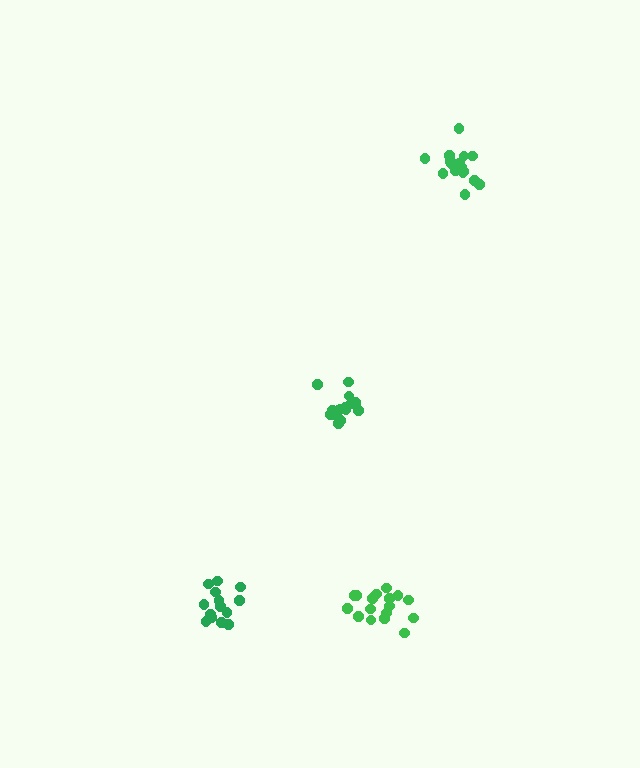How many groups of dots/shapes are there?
There are 4 groups.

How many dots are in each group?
Group 1: 14 dots, Group 2: 15 dots, Group 3: 17 dots, Group 4: 18 dots (64 total).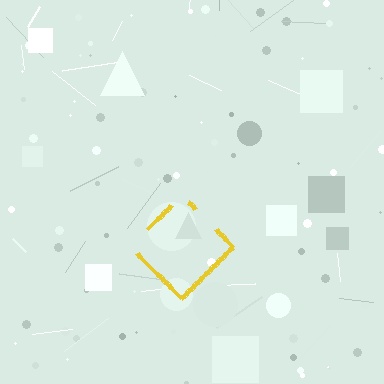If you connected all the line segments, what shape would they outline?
They would outline a diamond.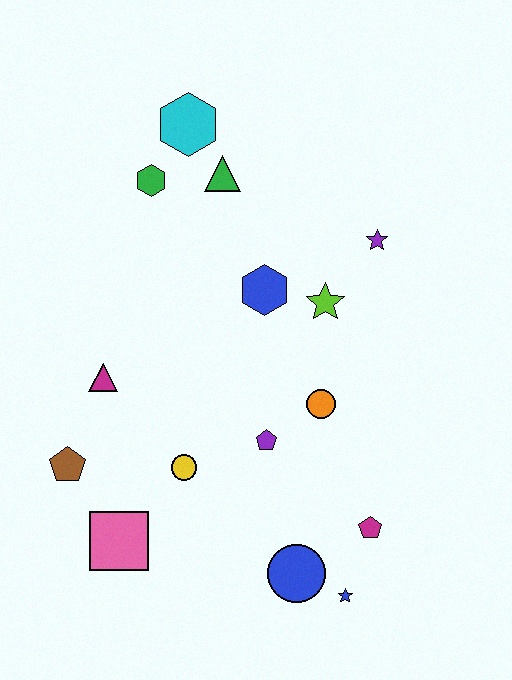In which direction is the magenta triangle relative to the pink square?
The magenta triangle is above the pink square.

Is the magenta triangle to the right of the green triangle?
No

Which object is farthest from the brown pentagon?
The purple star is farthest from the brown pentagon.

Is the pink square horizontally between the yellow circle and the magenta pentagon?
No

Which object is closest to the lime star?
The blue hexagon is closest to the lime star.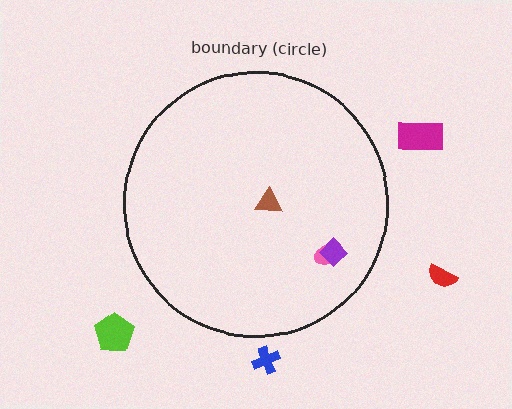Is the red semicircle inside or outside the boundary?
Outside.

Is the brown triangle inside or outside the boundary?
Inside.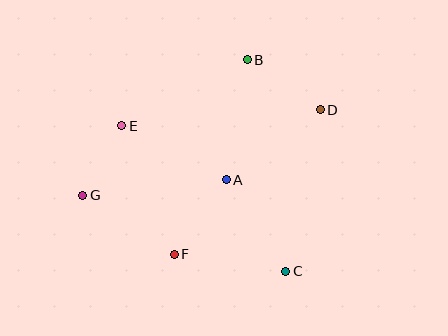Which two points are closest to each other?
Points E and G are closest to each other.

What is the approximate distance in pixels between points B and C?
The distance between B and C is approximately 215 pixels.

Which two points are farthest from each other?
Points D and G are farthest from each other.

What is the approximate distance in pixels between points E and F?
The distance between E and F is approximately 139 pixels.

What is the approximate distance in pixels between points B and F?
The distance between B and F is approximately 208 pixels.